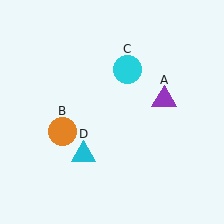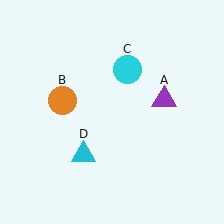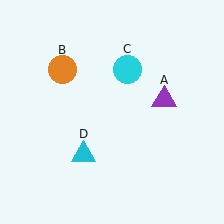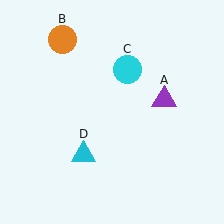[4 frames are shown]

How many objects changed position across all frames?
1 object changed position: orange circle (object B).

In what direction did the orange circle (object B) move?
The orange circle (object B) moved up.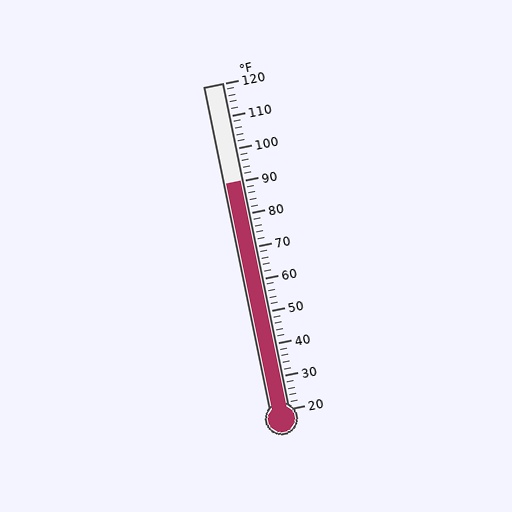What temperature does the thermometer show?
The thermometer shows approximately 90°F.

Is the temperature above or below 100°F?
The temperature is below 100°F.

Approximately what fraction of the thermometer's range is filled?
The thermometer is filled to approximately 70% of its range.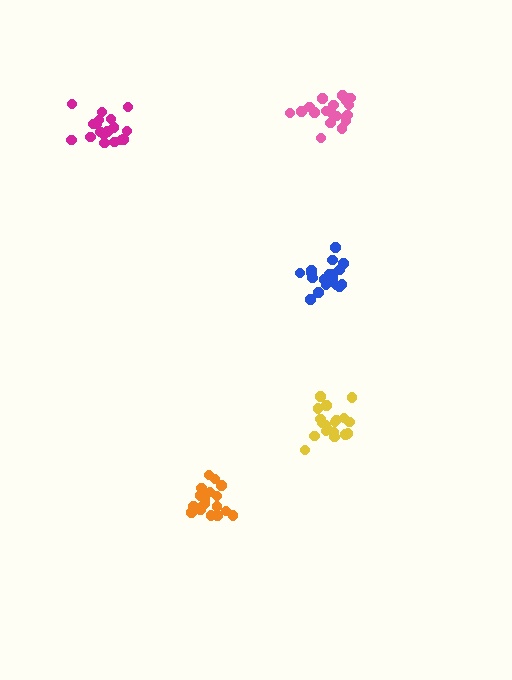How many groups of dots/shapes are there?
There are 5 groups.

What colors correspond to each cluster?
The clusters are colored: orange, blue, yellow, pink, magenta.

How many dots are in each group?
Group 1: 18 dots, Group 2: 20 dots, Group 3: 19 dots, Group 4: 20 dots, Group 5: 18 dots (95 total).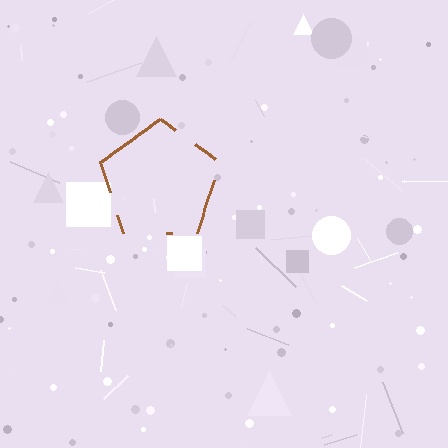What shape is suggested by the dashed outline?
The dashed outline suggests a pentagon.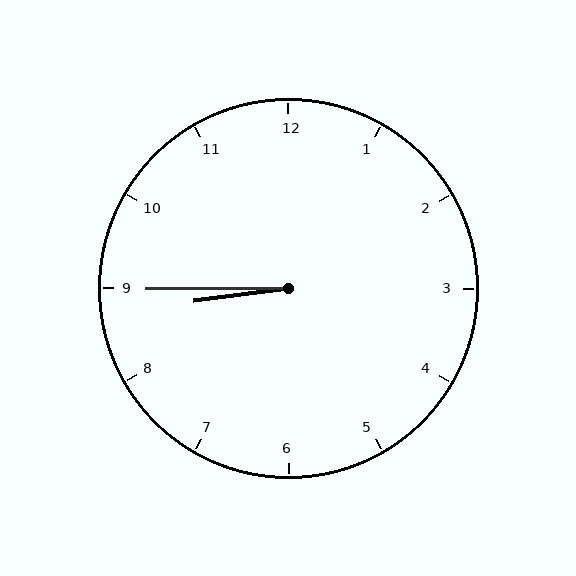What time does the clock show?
8:45.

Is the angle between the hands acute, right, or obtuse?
It is acute.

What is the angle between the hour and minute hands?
Approximately 8 degrees.